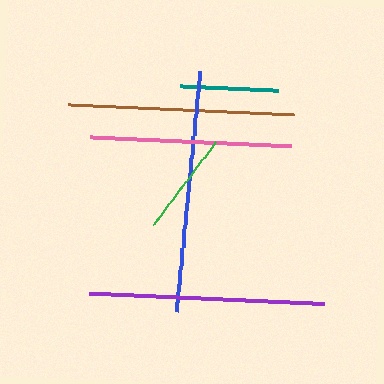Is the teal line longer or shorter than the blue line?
The blue line is longer than the teal line.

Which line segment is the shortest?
The teal line is the shortest at approximately 98 pixels.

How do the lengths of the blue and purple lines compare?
The blue and purple lines are approximately the same length.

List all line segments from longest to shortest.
From longest to shortest: blue, purple, brown, pink, green, teal.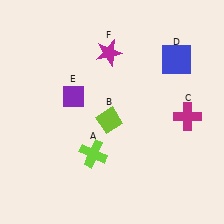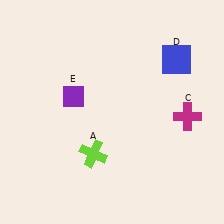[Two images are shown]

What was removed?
The magenta star (F), the lime diamond (B) were removed in Image 2.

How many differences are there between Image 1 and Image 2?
There are 2 differences between the two images.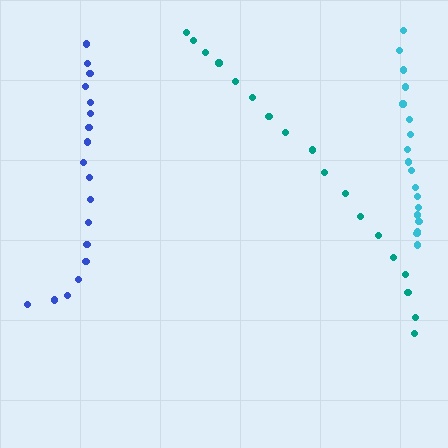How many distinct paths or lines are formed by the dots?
There are 3 distinct paths.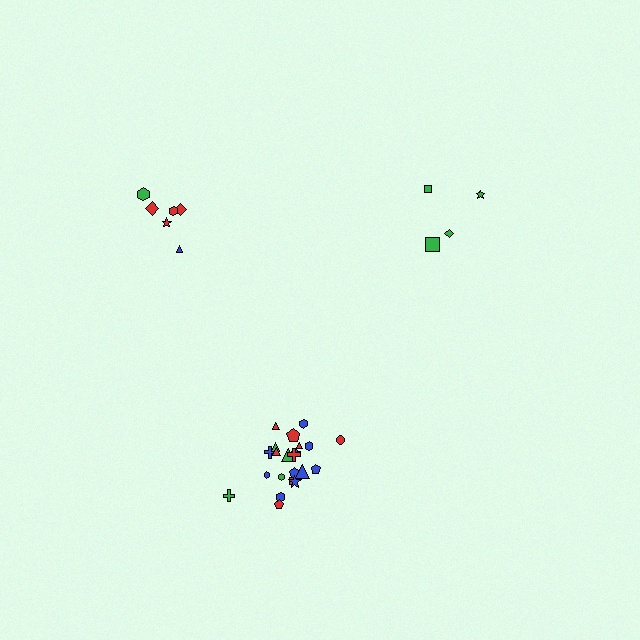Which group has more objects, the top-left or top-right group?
The top-left group.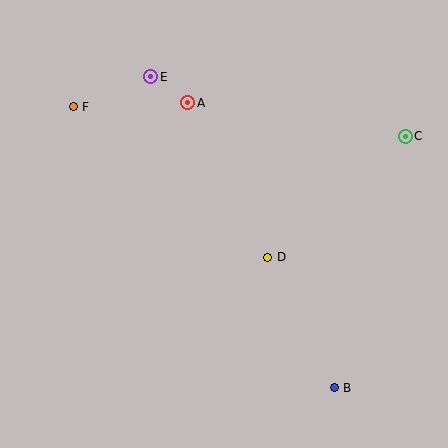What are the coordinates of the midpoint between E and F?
The midpoint between E and F is at (112, 92).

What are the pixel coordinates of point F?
Point F is at (73, 107).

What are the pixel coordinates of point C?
Point C is at (405, 136).